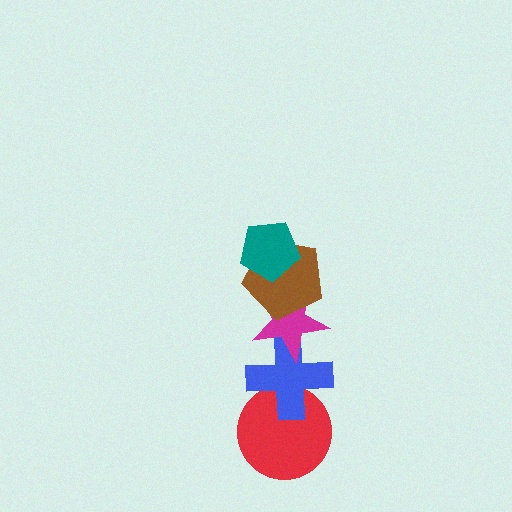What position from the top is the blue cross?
The blue cross is 4th from the top.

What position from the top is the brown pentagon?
The brown pentagon is 2nd from the top.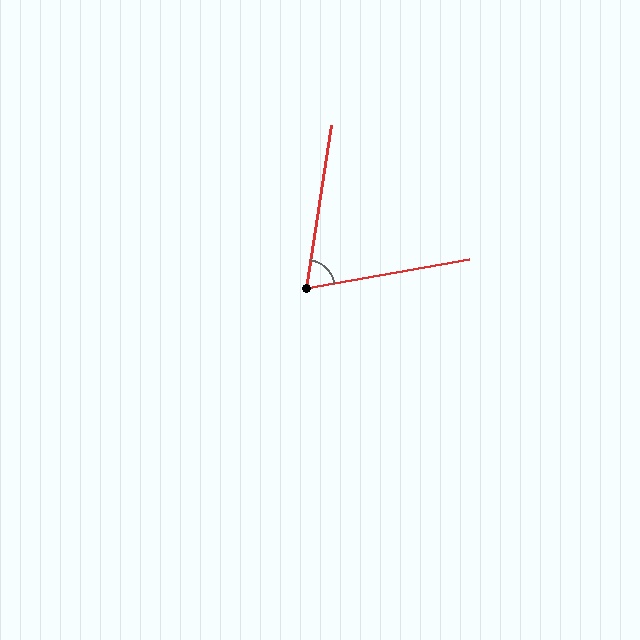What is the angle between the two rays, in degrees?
Approximately 71 degrees.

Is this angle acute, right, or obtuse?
It is acute.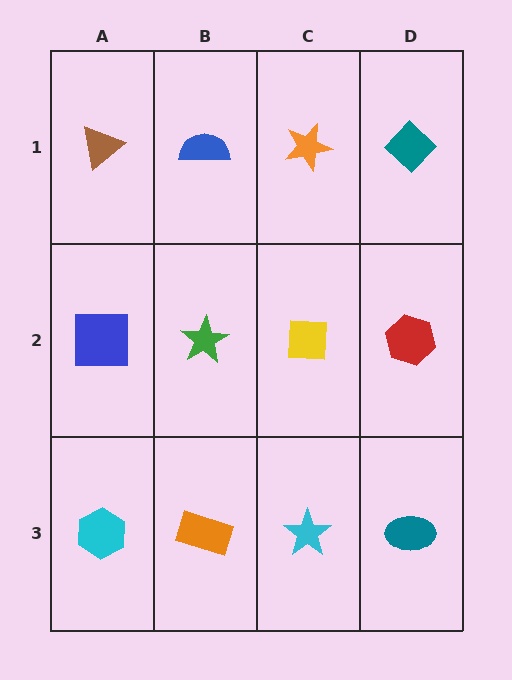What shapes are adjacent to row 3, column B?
A green star (row 2, column B), a cyan hexagon (row 3, column A), a cyan star (row 3, column C).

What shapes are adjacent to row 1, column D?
A red hexagon (row 2, column D), an orange star (row 1, column C).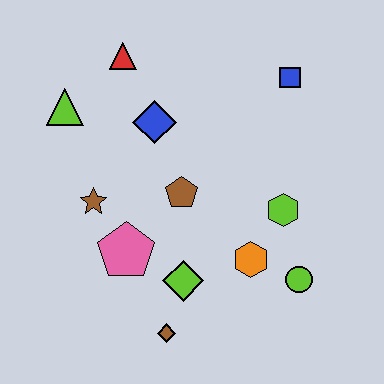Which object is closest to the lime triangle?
The red triangle is closest to the lime triangle.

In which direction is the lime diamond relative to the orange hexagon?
The lime diamond is to the left of the orange hexagon.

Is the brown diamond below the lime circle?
Yes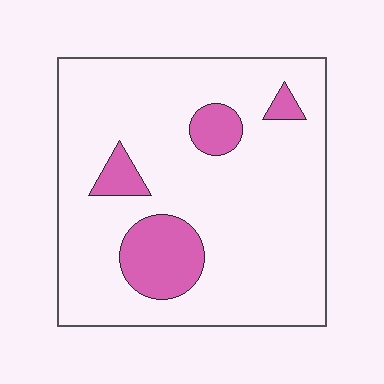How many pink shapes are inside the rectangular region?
4.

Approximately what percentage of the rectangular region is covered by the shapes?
Approximately 15%.